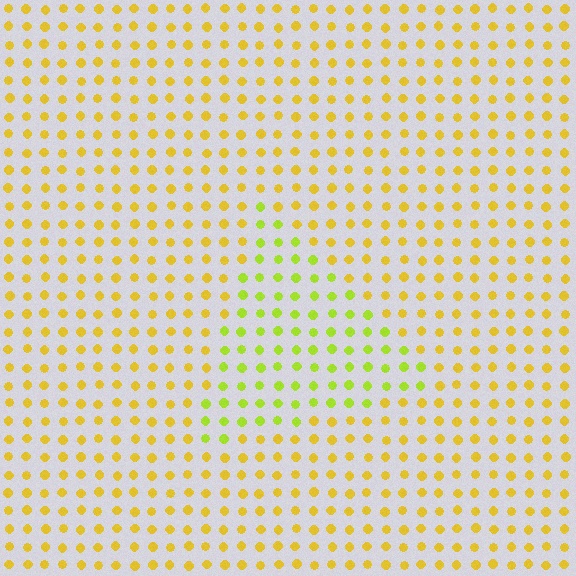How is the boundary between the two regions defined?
The boundary is defined purely by a slight shift in hue (about 32 degrees). Spacing, size, and orientation are identical on both sides.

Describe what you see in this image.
The image is filled with small yellow elements in a uniform arrangement. A triangle-shaped region is visible where the elements are tinted to a slightly different hue, forming a subtle color boundary.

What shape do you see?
I see a triangle.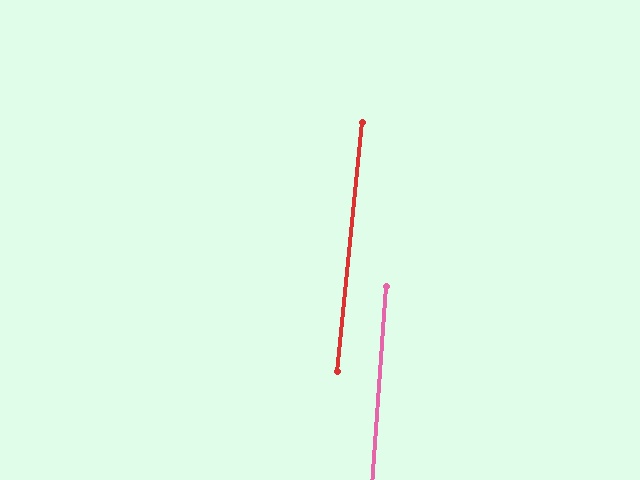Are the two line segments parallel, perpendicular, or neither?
Parallel — their directions differ by only 1.7°.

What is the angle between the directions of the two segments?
Approximately 2 degrees.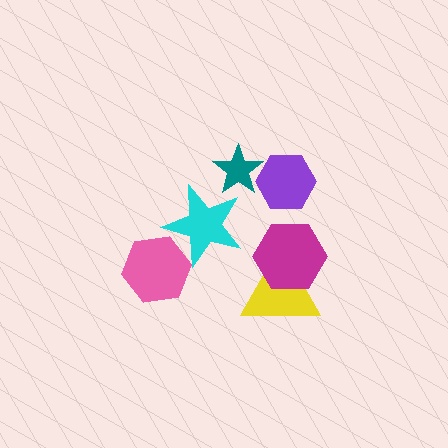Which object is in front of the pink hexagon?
The cyan star is in front of the pink hexagon.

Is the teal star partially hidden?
No, no other shape covers it.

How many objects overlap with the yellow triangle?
1 object overlaps with the yellow triangle.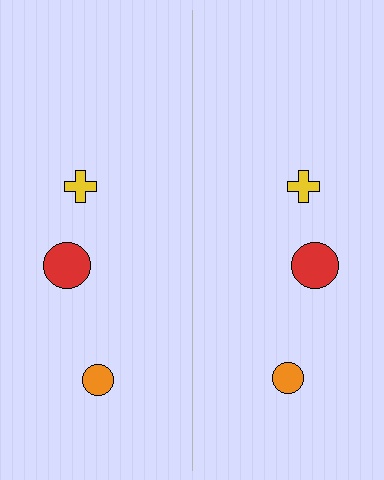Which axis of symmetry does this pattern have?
The pattern has a vertical axis of symmetry running through the center of the image.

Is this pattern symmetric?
Yes, this pattern has bilateral (reflection) symmetry.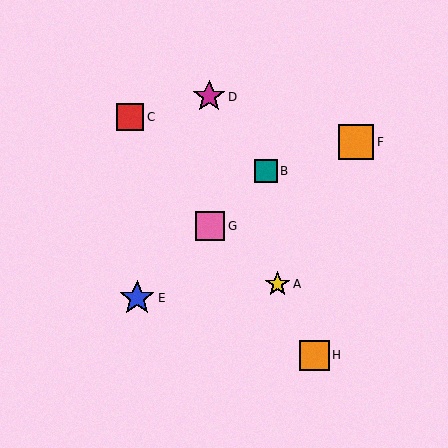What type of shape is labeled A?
Shape A is a yellow star.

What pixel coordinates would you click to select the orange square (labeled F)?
Click at (356, 142) to select the orange square F.